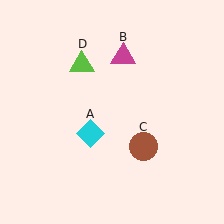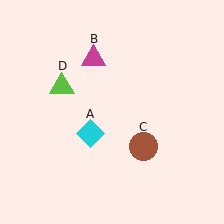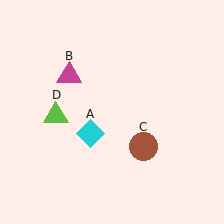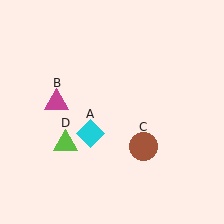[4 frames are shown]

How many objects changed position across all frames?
2 objects changed position: magenta triangle (object B), lime triangle (object D).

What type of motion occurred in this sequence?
The magenta triangle (object B), lime triangle (object D) rotated counterclockwise around the center of the scene.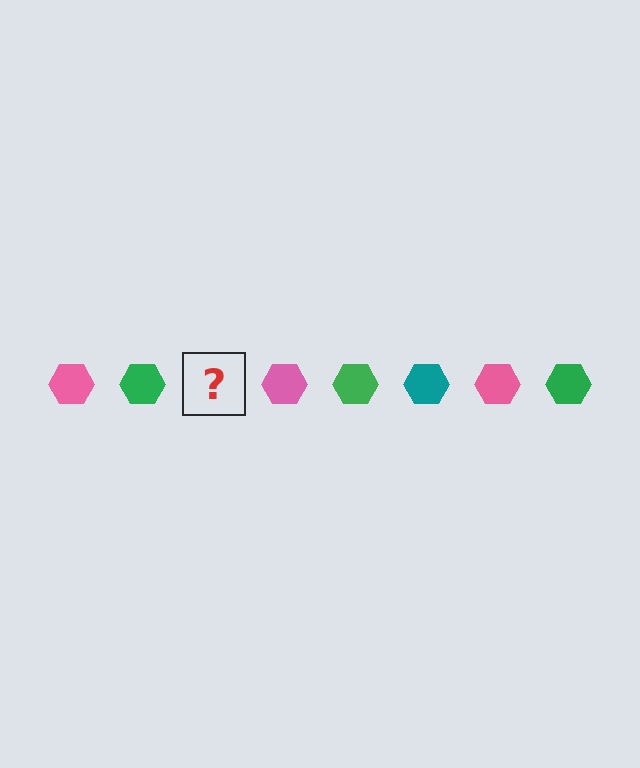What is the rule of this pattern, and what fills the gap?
The rule is that the pattern cycles through pink, green, teal hexagons. The gap should be filled with a teal hexagon.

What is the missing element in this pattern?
The missing element is a teal hexagon.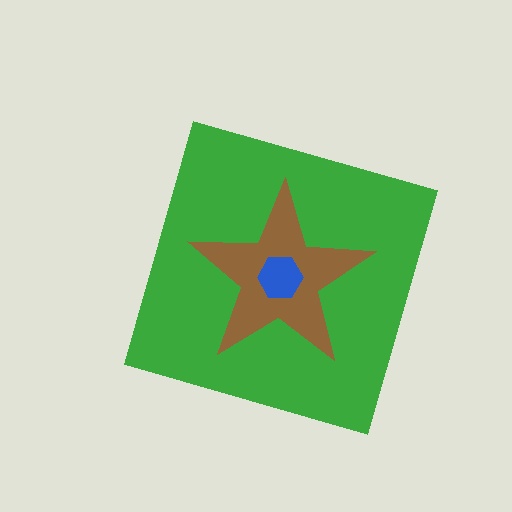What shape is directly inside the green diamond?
The brown star.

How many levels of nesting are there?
3.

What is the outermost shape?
The green diamond.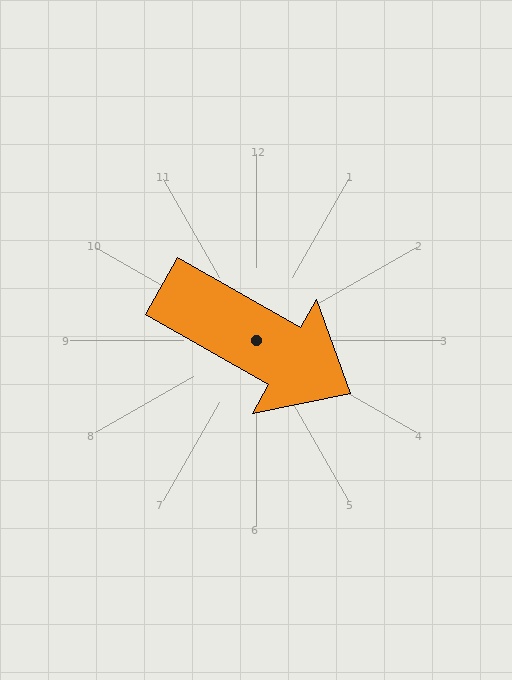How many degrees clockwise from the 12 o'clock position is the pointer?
Approximately 120 degrees.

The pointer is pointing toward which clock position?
Roughly 4 o'clock.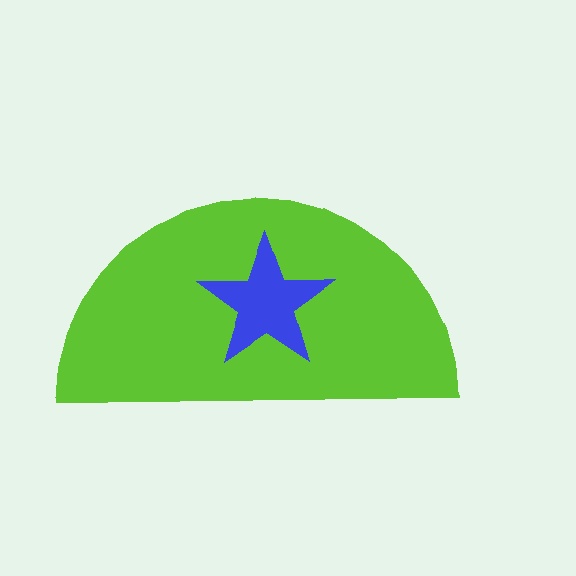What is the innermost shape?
The blue star.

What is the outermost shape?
The lime semicircle.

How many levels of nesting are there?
2.